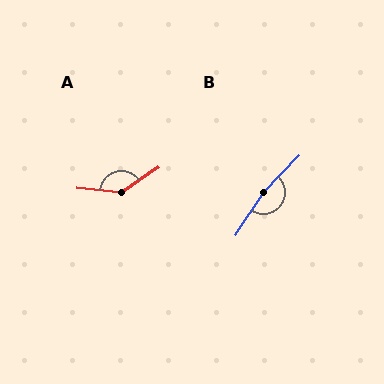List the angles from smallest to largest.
A (139°), B (168°).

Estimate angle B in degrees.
Approximately 168 degrees.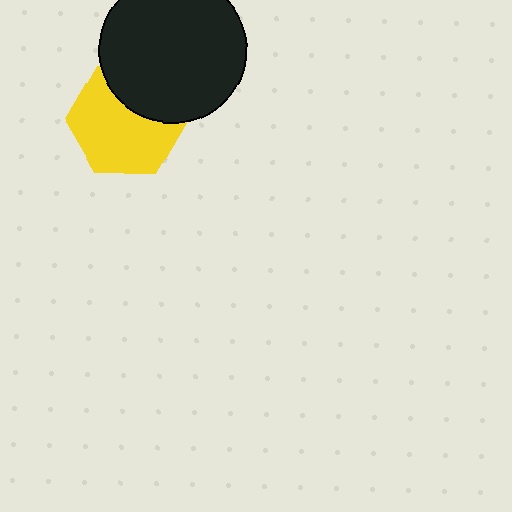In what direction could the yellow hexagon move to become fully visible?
The yellow hexagon could move down. That would shift it out from behind the black circle entirely.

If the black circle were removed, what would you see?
You would see the complete yellow hexagon.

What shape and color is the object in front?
The object in front is a black circle.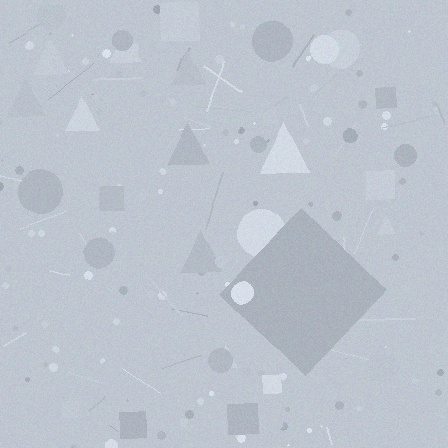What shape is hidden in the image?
A diamond is hidden in the image.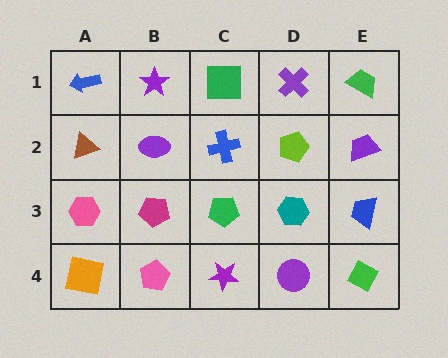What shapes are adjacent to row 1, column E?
A purple trapezoid (row 2, column E), a purple cross (row 1, column D).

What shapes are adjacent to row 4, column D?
A teal hexagon (row 3, column D), a purple star (row 4, column C), a green diamond (row 4, column E).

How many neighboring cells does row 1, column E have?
2.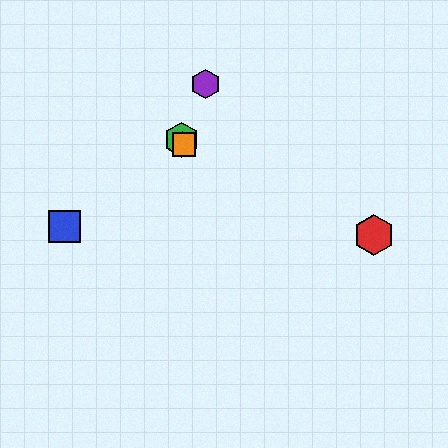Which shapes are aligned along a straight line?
The green hexagon, the yellow hexagon, the orange square are aligned along a straight line.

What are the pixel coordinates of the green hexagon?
The green hexagon is at (182, 140).